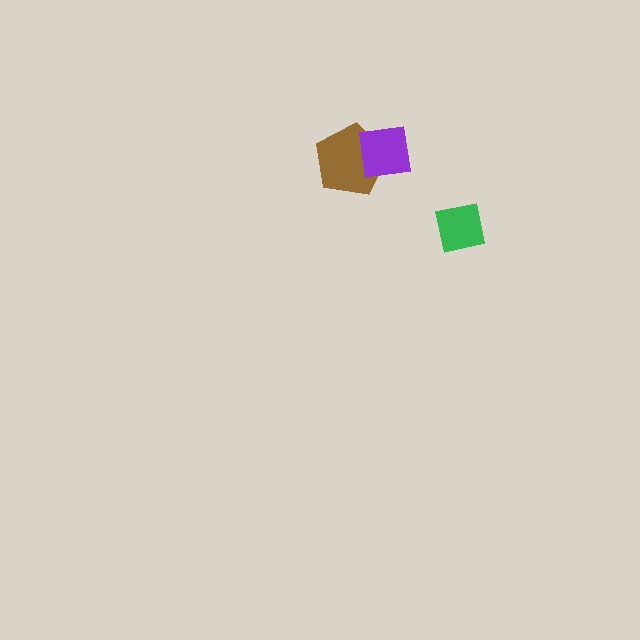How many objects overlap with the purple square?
1 object overlaps with the purple square.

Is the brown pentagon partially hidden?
Yes, it is partially covered by another shape.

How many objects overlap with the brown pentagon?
1 object overlaps with the brown pentagon.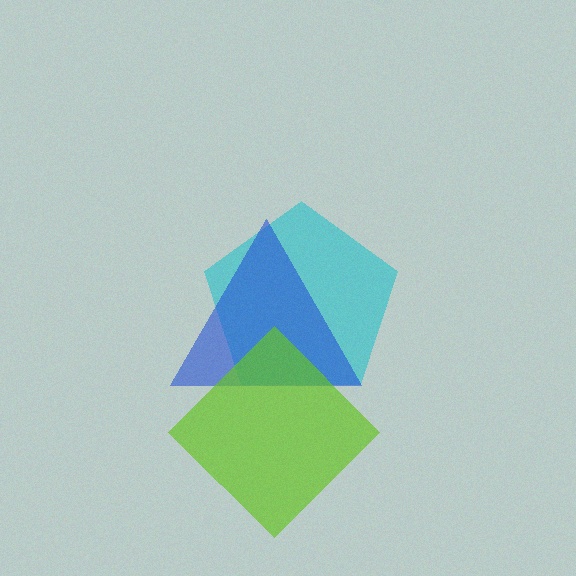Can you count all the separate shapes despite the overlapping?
Yes, there are 3 separate shapes.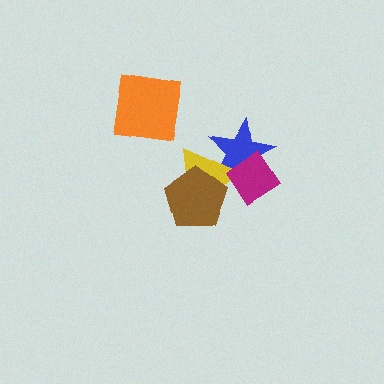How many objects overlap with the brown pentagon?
1 object overlaps with the brown pentagon.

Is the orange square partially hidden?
No, no other shape covers it.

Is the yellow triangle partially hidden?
Yes, it is partially covered by another shape.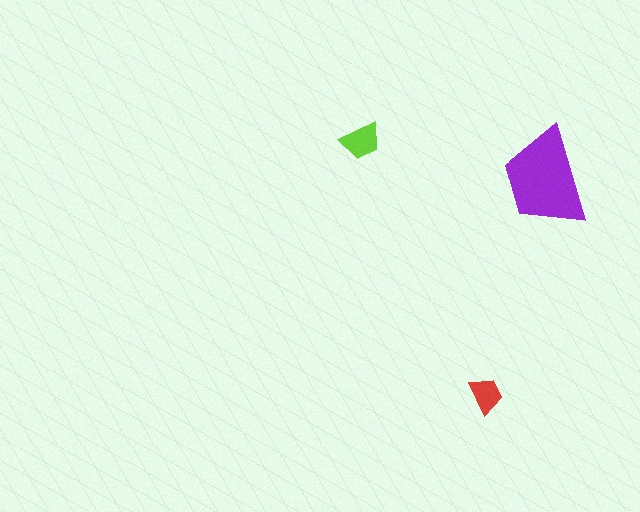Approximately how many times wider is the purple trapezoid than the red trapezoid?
About 2.5 times wider.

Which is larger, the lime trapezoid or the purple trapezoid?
The purple one.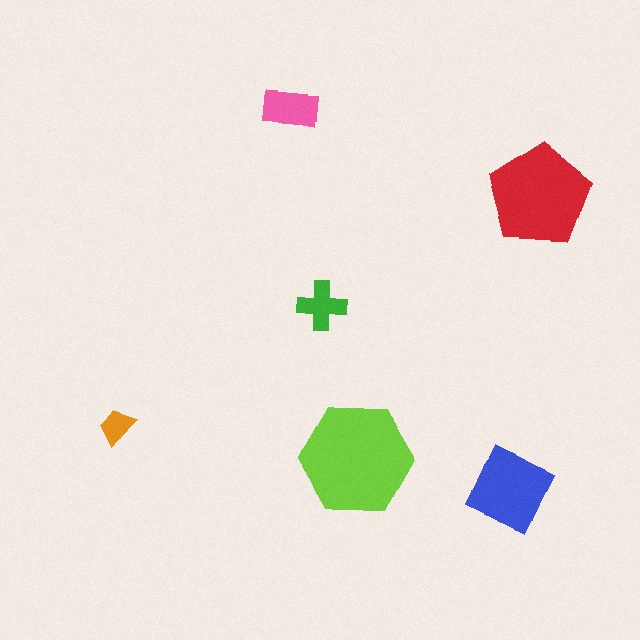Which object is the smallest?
The orange trapezoid.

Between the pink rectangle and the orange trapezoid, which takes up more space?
The pink rectangle.